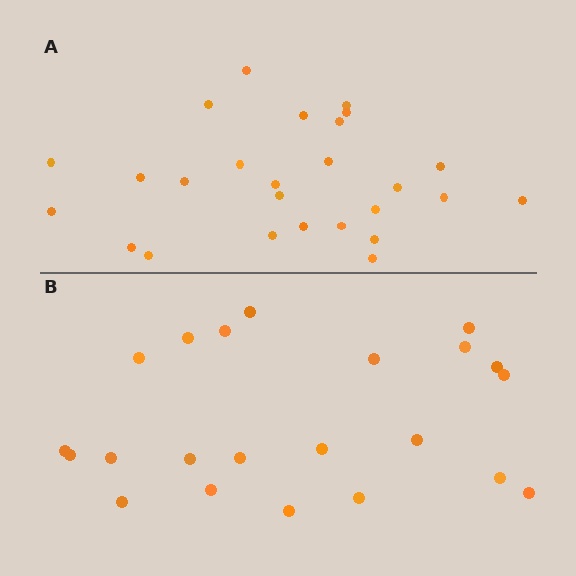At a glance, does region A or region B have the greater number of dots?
Region A (the top region) has more dots.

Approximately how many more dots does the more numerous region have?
Region A has about 4 more dots than region B.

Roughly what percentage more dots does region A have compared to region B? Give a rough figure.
About 20% more.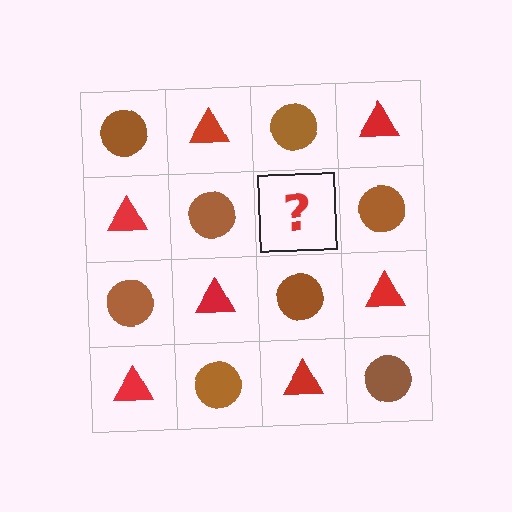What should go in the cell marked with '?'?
The missing cell should contain a red triangle.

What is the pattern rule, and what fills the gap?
The rule is that it alternates brown circle and red triangle in a checkerboard pattern. The gap should be filled with a red triangle.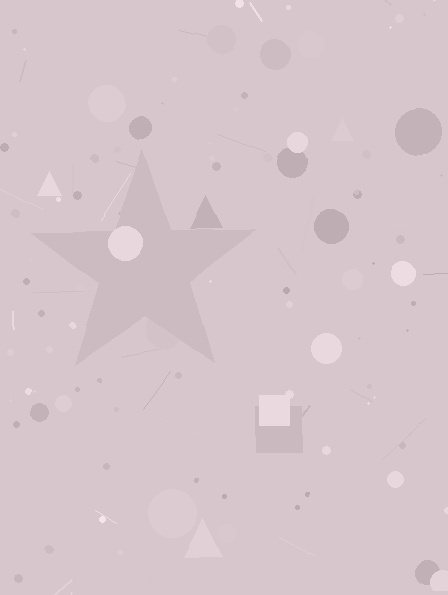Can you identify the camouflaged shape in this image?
The camouflaged shape is a star.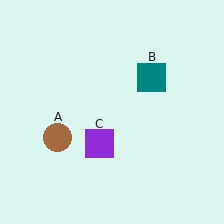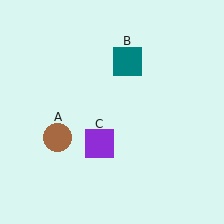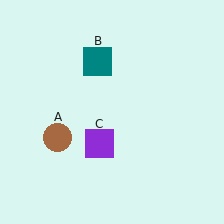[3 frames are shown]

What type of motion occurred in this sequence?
The teal square (object B) rotated counterclockwise around the center of the scene.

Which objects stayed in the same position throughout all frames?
Brown circle (object A) and purple square (object C) remained stationary.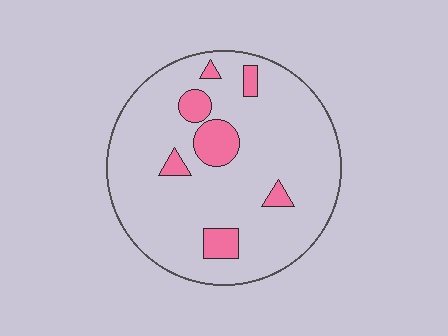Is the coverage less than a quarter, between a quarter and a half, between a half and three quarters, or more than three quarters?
Less than a quarter.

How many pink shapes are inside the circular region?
7.